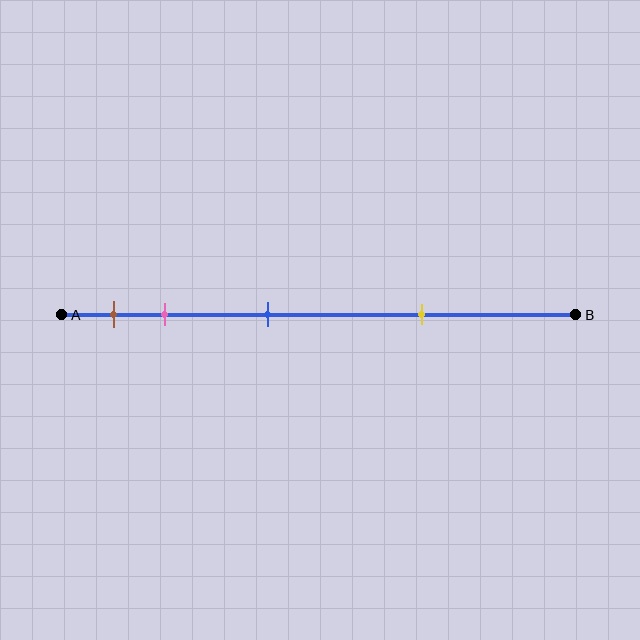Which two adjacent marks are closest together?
The brown and pink marks are the closest adjacent pair.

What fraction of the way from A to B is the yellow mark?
The yellow mark is approximately 70% (0.7) of the way from A to B.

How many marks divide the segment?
There are 4 marks dividing the segment.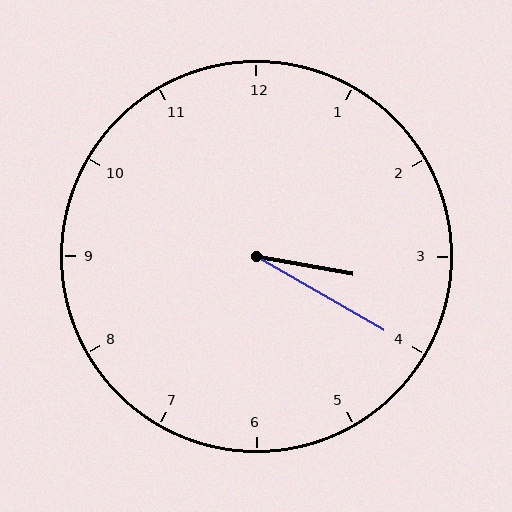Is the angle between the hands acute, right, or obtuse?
It is acute.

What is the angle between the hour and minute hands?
Approximately 20 degrees.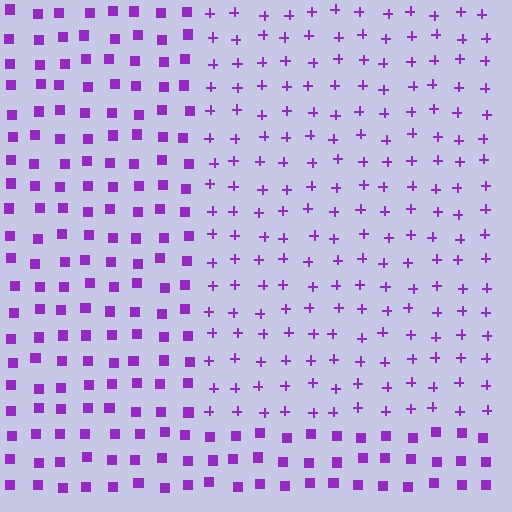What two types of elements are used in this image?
The image uses plus signs inside the rectangle region and squares outside it.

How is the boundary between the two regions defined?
The boundary is defined by a change in element shape: plus signs inside vs. squares outside. All elements share the same color and spacing.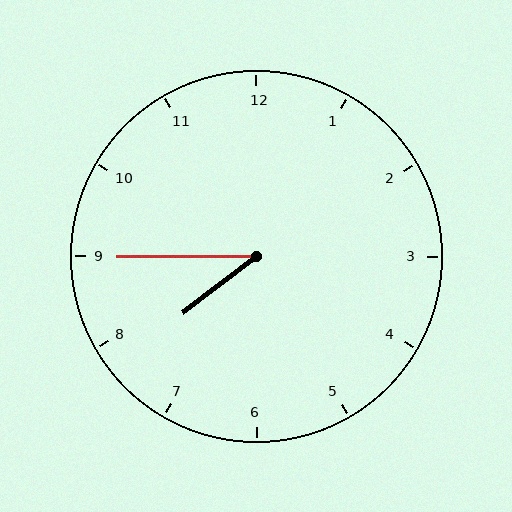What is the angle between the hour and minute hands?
Approximately 38 degrees.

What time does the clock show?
7:45.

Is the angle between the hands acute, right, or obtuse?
It is acute.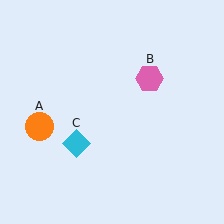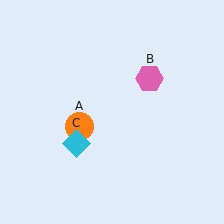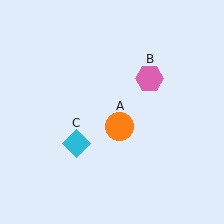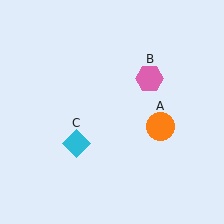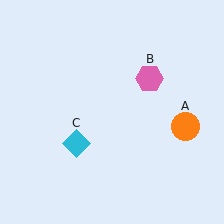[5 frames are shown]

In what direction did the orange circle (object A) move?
The orange circle (object A) moved right.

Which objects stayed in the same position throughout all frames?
Pink hexagon (object B) and cyan diamond (object C) remained stationary.